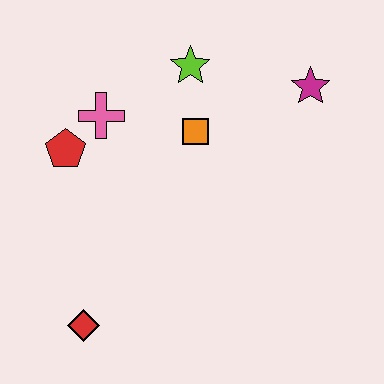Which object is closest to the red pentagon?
The pink cross is closest to the red pentagon.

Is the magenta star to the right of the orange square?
Yes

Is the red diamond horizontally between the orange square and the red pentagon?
Yes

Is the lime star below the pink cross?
No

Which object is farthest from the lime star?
The red diamond is farthest from the lime star.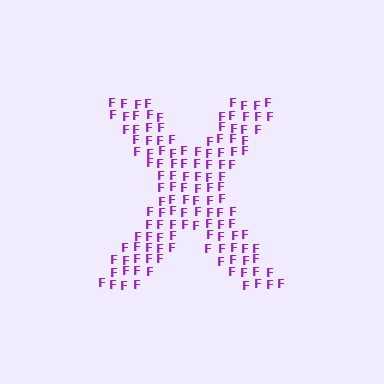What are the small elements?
The small elements are letter F's.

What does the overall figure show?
The overall figure shows the letter X.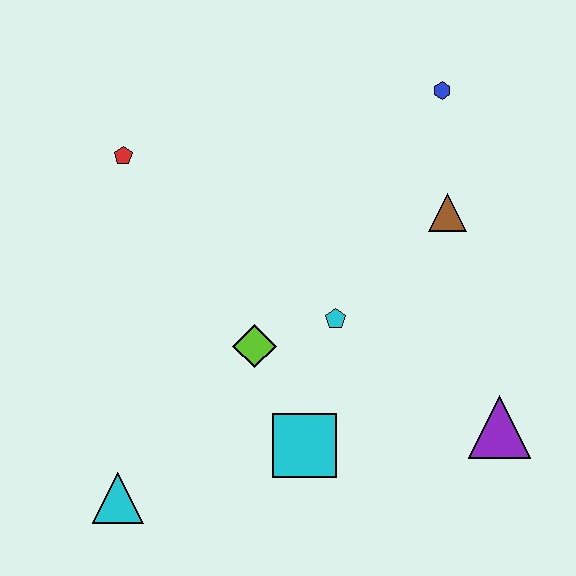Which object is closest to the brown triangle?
The blue hexagon is closest to the brown triangle.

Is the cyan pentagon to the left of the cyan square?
No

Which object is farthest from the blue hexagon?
The cyan triangle is farthest from the blue hexagon.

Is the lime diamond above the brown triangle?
No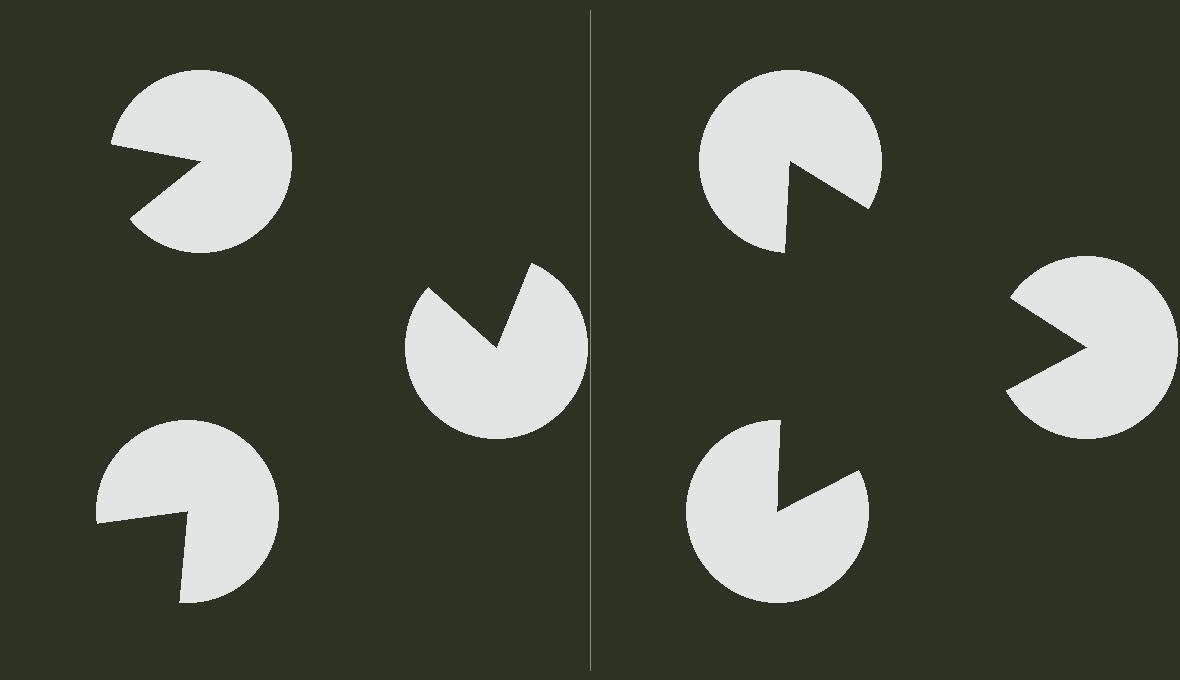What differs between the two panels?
The pac-man discs are positioned identically on both sides; only the wedge orientations differ. On the right they align to a triangle; on the left they are misaligned.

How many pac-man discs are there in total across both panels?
6 — 3 on each side.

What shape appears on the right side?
An illusory triangle.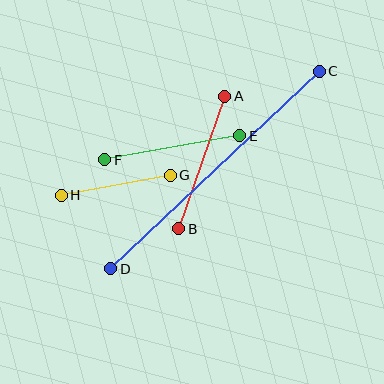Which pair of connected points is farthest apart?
Points C and D are farthest apart.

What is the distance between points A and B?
The distance is approximately 140 pixels.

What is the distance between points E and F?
The distance is approximately 137 pixels.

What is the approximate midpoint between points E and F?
The midpoint is at approximately (172, 148) pixels.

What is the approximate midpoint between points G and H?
The midpoint is at approximately (116, 185) pixels.